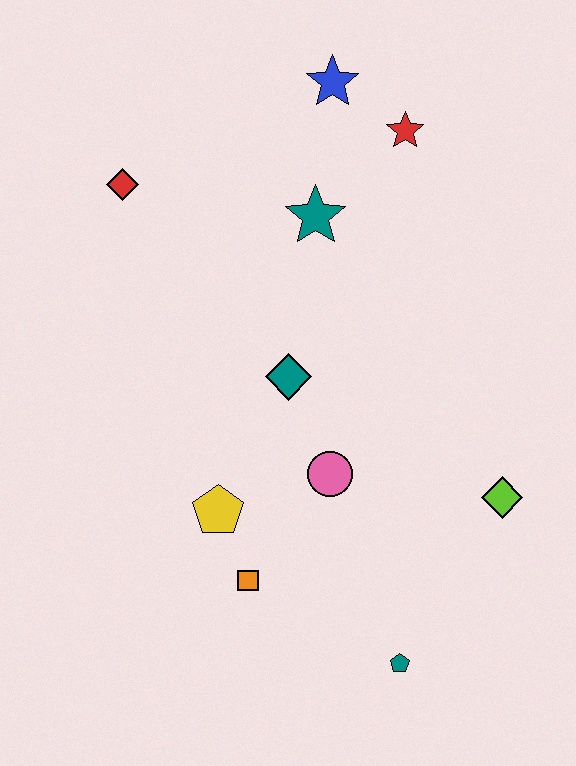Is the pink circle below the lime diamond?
No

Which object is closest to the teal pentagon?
The orange square is closest to the teal pentagon.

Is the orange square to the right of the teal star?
No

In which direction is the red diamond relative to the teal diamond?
The red diamond is above the teal diamond.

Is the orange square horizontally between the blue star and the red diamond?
Yes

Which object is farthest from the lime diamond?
The red diamond is farthest from the lime diamond.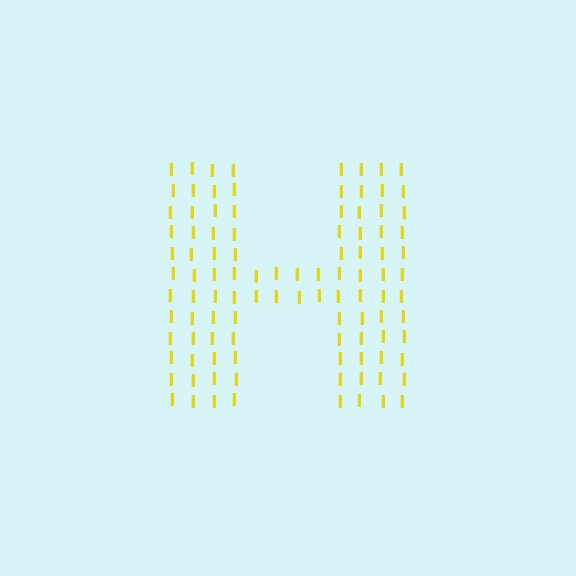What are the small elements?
The small elements are letter I's.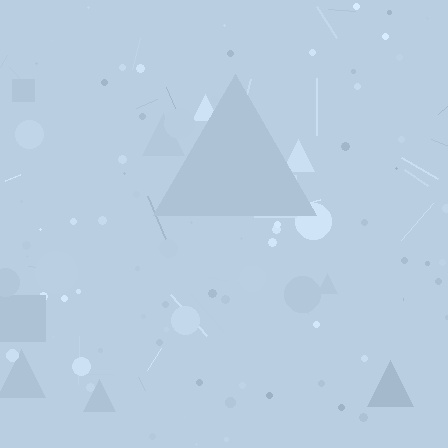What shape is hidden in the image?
A triangle is hidden in the image.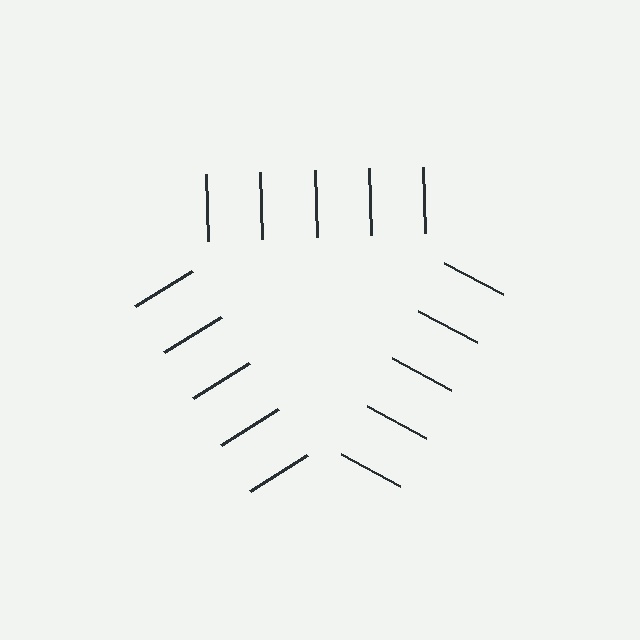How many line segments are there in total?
15 — 5 along each of the 3 edges.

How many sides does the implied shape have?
3 sides — the line-ends trace a triangle.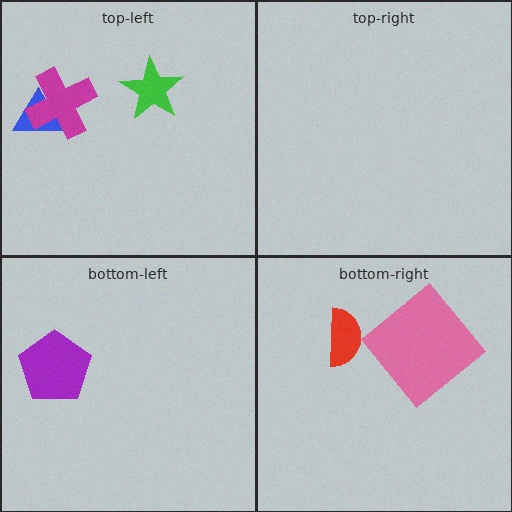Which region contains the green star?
The top-left region.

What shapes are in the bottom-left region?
The purple pentagon.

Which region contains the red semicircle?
The bottom-right region.